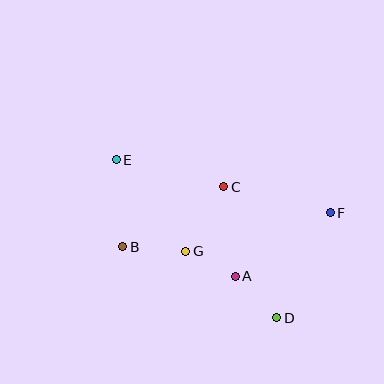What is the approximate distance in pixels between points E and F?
The distance between E and F is approximately 220 pixels.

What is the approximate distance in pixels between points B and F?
The distance between B and F is approximately 211 pixels.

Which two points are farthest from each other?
Points D and E are farthest from each other.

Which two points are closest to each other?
Points A and G are closest to each other.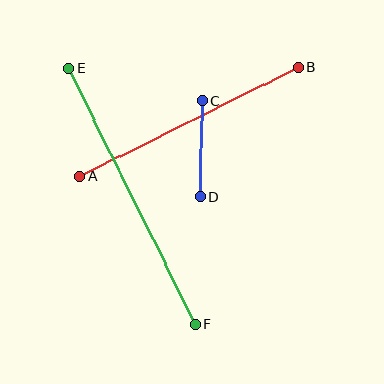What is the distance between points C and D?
The distance is approximately 96 pixels.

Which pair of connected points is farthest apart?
Points E and F are farthest apart.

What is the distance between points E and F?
The distance is approximately 286 pixels.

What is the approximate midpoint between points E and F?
The midpoint is at approximately (132, 196) pixels.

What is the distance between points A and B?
The distance is approximately 244 pixels.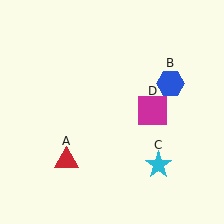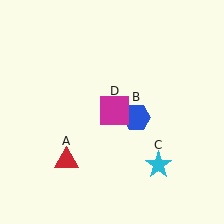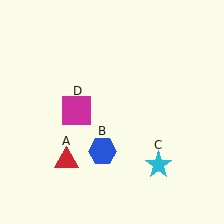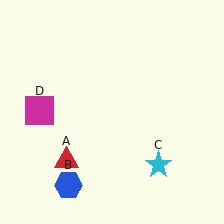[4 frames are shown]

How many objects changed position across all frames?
2 objects changed position: blue hexagon (object B), magenta square (object D).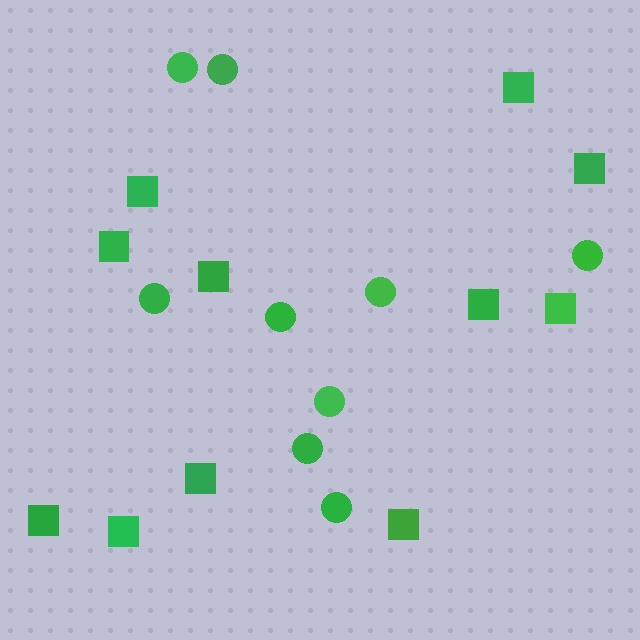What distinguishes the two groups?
There are 2 groups: one group of squares (11) and one group of circles (9).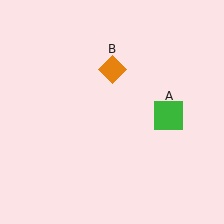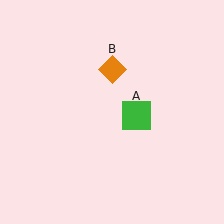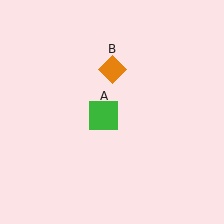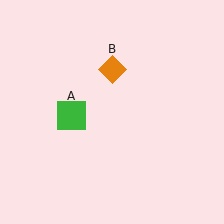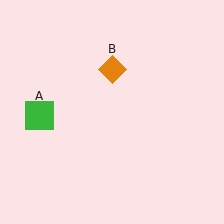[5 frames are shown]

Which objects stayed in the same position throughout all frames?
Orange diamond (object B) remained stationary.